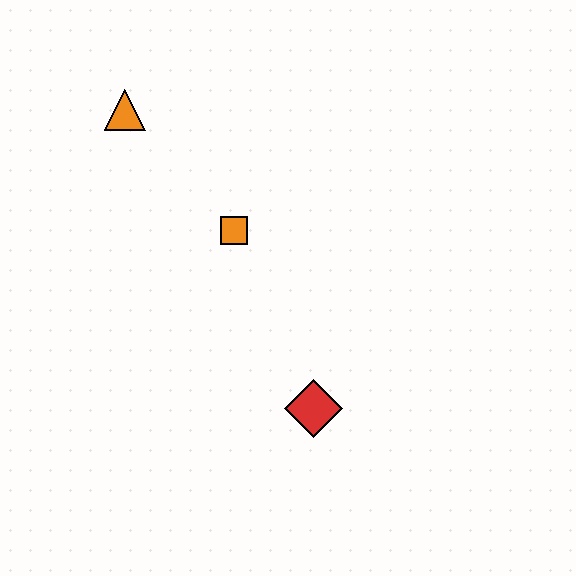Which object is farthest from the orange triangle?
The red diamond is farthest from the orange triangle.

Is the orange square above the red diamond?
Yes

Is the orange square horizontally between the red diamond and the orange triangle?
Yes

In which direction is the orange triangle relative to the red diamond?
The orange triangle is above the red diamond.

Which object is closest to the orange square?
The orange triangle is closest to the orange square.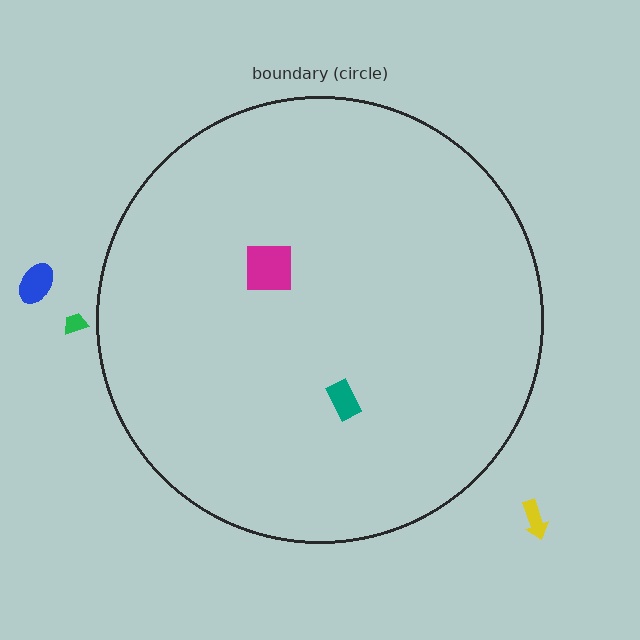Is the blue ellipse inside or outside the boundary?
Outside.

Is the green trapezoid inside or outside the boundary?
Outside.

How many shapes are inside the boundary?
2 inside, 3 outside.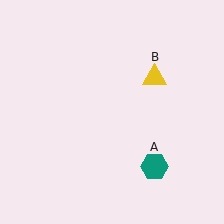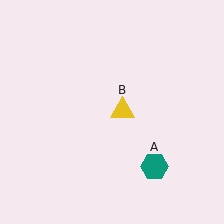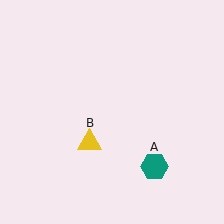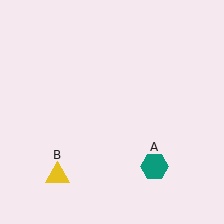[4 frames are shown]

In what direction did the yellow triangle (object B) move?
The yellow triangle (object B) moved down and to the left.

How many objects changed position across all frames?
1 object changed position: yellow triangle (object B).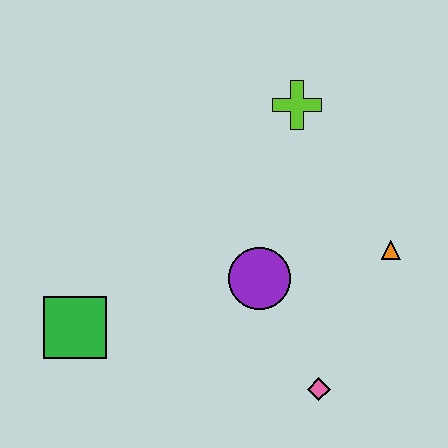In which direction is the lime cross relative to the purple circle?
The lime cross is above the purple circle.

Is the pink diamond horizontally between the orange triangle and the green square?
Yes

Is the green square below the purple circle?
Yes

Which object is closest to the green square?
The purple circle is closest to the green square.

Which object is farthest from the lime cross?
The green square is farthest from the lime cross.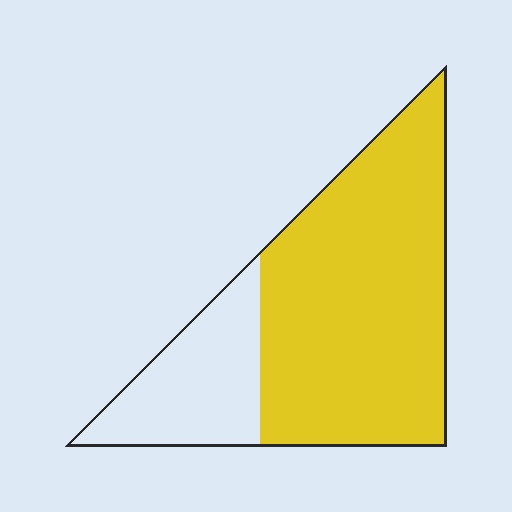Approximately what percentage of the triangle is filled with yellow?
Approximately 75%.